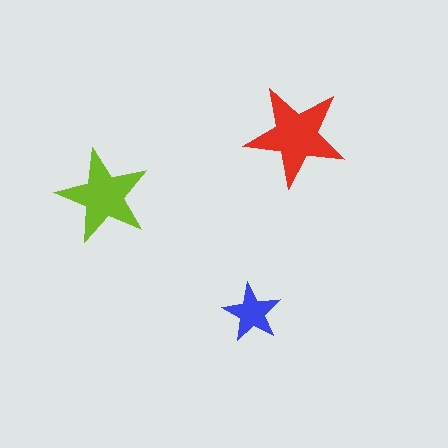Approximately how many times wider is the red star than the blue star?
About 1.5 times wider.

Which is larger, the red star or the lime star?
The red one.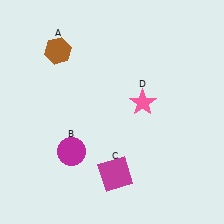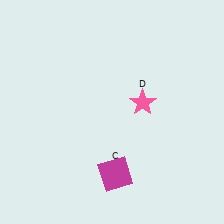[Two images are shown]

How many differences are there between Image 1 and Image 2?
There are 2 differences between the two images.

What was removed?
The brown hexagon (A), the magenta circle (B) were removed in Image 2.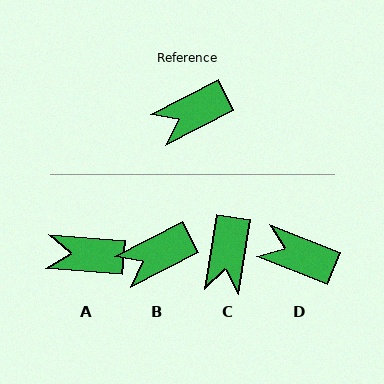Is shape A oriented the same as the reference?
No, it is off by about 32 degrees.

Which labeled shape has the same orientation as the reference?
B.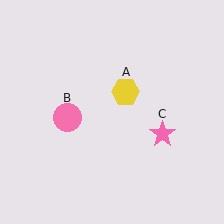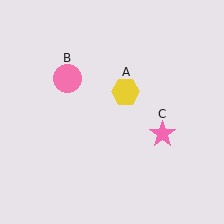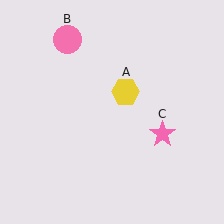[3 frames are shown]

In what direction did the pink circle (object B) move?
The pink circle (object B) moved up.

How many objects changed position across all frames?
1 object changed position: pink circle (object B).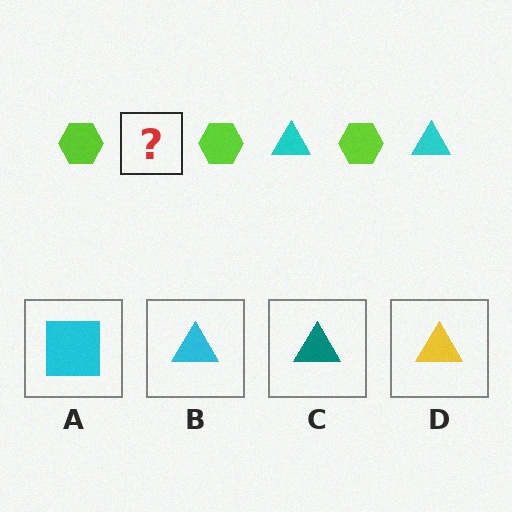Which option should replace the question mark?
Option B.